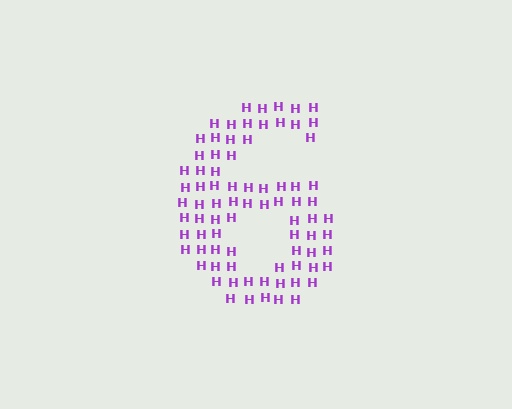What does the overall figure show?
The overall figure shows the digit 6.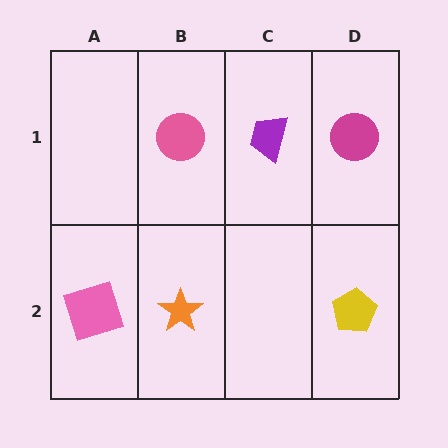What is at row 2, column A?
A pink square.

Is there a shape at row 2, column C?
No, that cell is empty.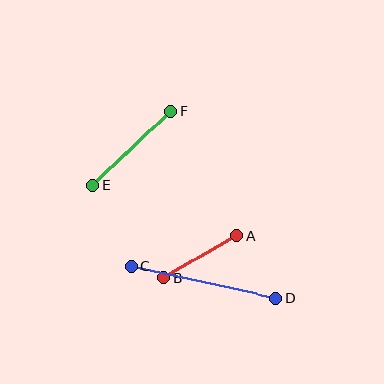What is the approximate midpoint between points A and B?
The midpoint is at approximately (200, 257) pixels.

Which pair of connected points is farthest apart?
Points C and D are farthest apart.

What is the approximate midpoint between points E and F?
The midpoint is at approximately (131, 148) pixels.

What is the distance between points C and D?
The distance is approximately 148 pixels.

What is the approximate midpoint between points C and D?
The midpoint is at approximately (204, 282) pixels.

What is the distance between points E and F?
The distance is approximately 107 pixels.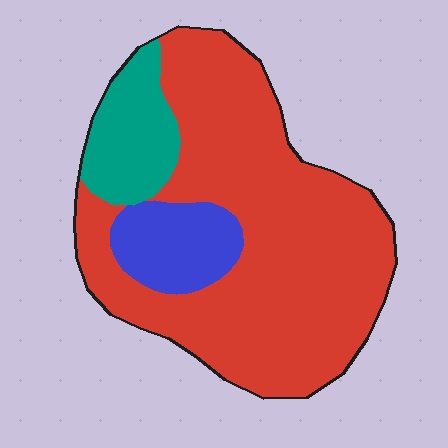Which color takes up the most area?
Red, at roughly 75%.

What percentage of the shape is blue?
Blue takes up about one eighth (1/8) of the shape.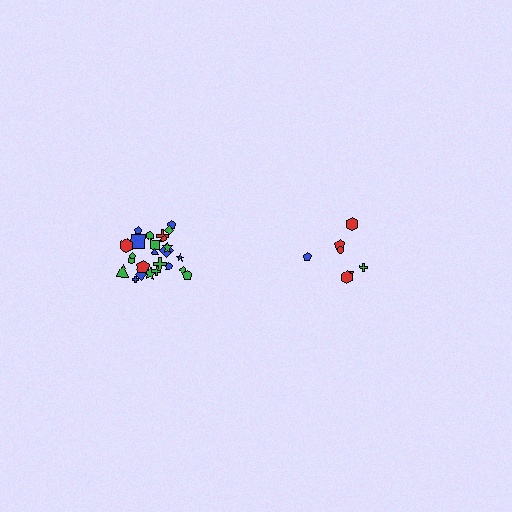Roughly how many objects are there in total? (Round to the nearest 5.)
Roughly 30 objects in total.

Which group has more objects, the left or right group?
The left group.